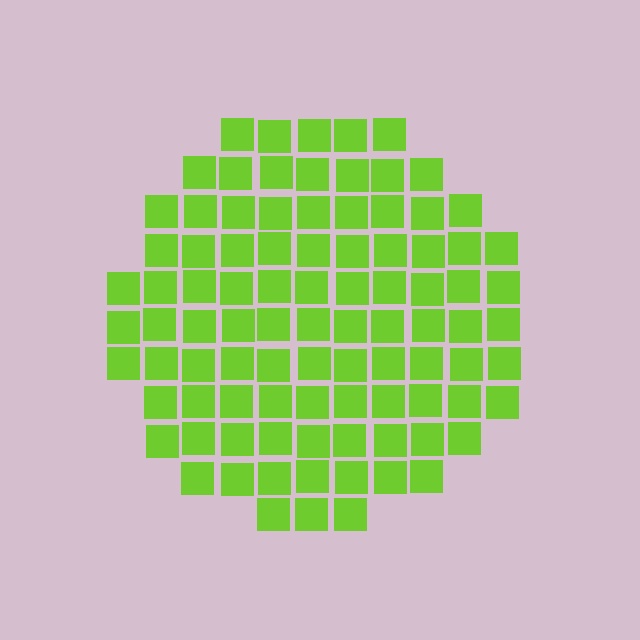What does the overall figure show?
The overall figure shows a circle.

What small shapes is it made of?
It is made of small squares.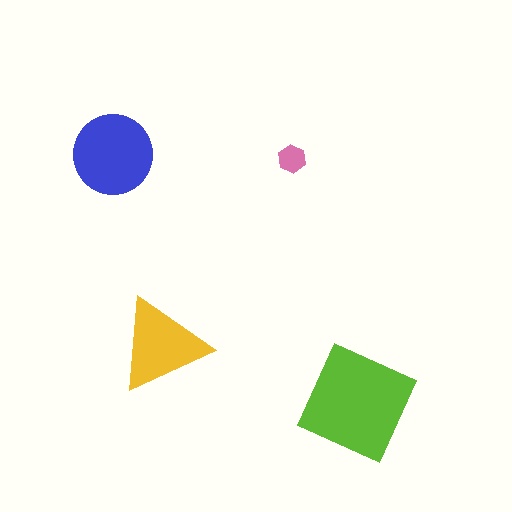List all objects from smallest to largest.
The pink hexagon, the yellow triangle, the blue circle, the lime square.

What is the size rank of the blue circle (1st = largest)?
2nd.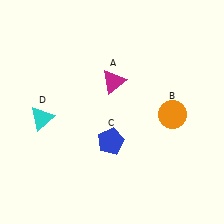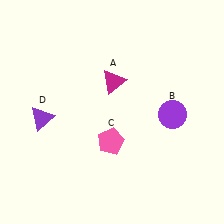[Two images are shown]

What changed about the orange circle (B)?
In Image 1, B is orange. In Image 2, it changed to purple.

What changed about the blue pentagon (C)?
In Image 1, C is blue. In Image 2, it changed to pink.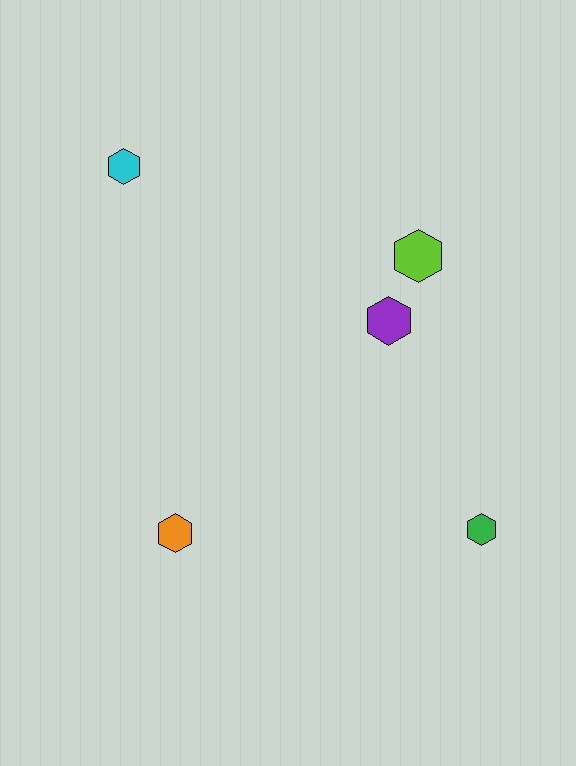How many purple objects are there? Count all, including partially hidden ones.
There is 1 purple object.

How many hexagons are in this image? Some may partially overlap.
There are 5 hexagons.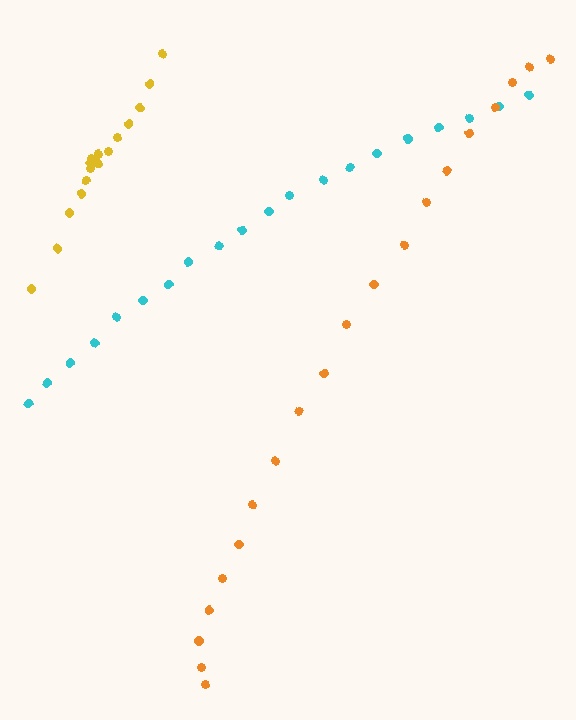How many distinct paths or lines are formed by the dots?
There are 3 distinct paths.